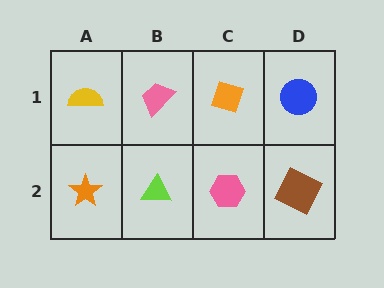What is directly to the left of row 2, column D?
A pink hexagon.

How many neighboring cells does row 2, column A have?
2.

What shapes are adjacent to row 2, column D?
A blue circle (row 1, column D), a pink hexagon (row 2, column C).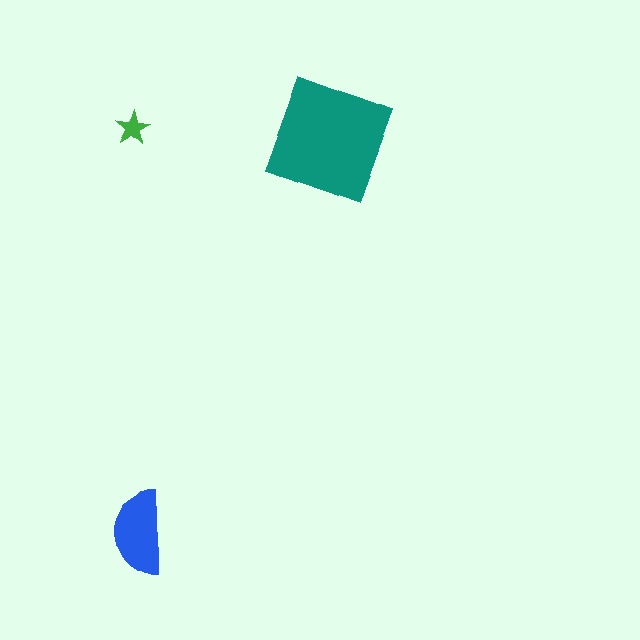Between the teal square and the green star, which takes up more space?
The teal square.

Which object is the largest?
The teal square.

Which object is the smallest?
The green star.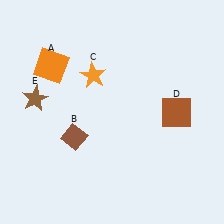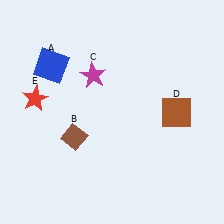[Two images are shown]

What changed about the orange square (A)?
In Image 1, A is orange. In Image 2, it changed to blue.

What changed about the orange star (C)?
In Image 1, C is orange. In Image 2, it changed to magenta.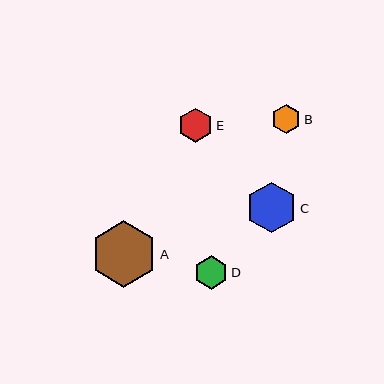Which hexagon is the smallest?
Hexagon B is the smallest with a size of approximately 29 pixels.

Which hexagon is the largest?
Hexagon A is the largest with a size of approximately 66 pixels.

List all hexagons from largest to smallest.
From largest to smallest: A, C, E, D, B.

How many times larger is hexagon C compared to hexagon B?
Hexagon C is approximately 1.8 times the size of hexagon B.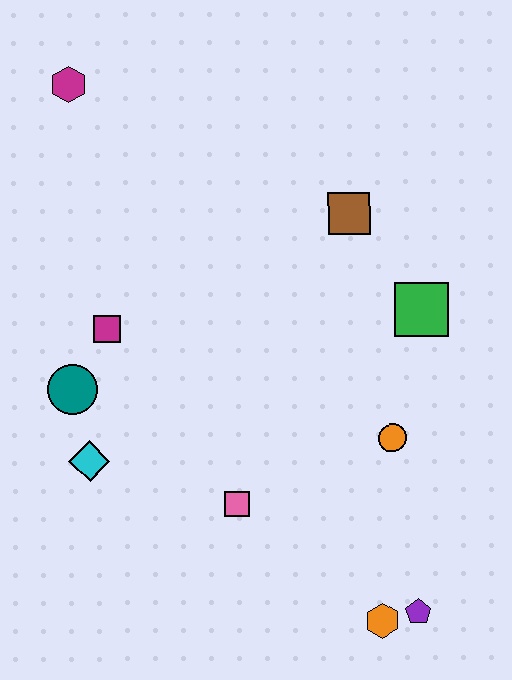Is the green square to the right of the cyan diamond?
Yes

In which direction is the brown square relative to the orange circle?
The brown square is above the orange circle.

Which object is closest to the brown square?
The green square is closest to the brown square.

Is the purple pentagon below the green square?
Yes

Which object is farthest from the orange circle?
The magenta hexagon is farthest from the orange circle.